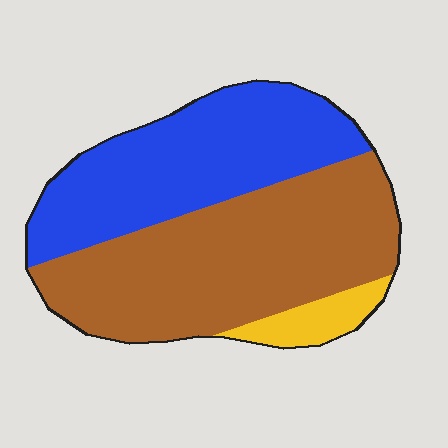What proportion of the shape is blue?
Blue covers roughly 40% of the shape.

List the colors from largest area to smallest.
From largest to smallest: brown, blue, yellow.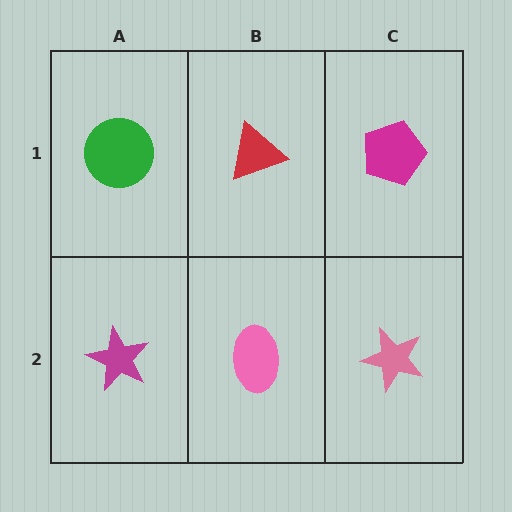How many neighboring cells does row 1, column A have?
2.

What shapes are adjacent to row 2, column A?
A green circle (row 1, column A), a pink ellipse (row 2, column B).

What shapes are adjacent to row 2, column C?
A magenta pentagon (row 1, column C), a pink ellipse (row 2, column B).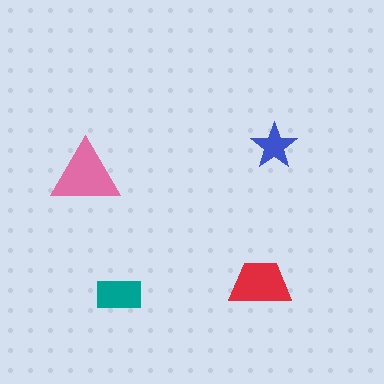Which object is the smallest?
The blue star.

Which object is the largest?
The pink triangle.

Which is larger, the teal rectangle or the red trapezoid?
The red trapezoid.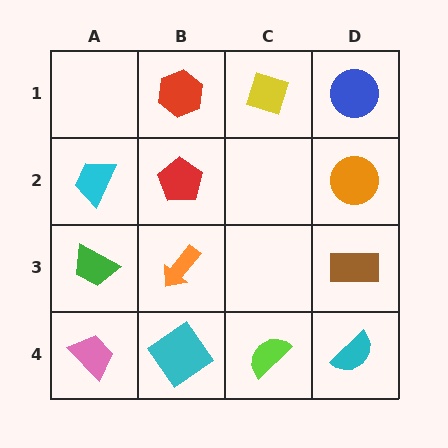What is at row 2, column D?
An orange circle.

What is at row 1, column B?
A red hexagon.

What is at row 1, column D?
A blue circle.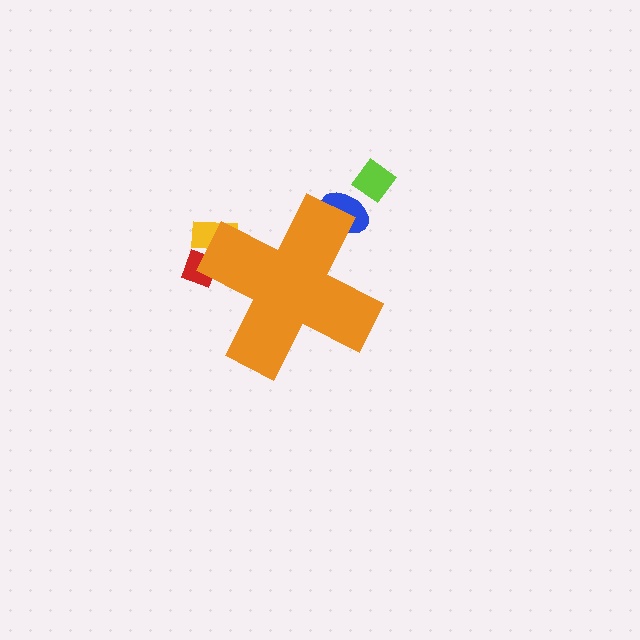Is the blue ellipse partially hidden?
Yes, the blue ellipse is partially hidden behind the orange cross.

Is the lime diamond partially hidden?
No, the lime diamond is fully visible.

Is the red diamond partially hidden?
Yes, the red diamond is partially hidden behind the orange cross.